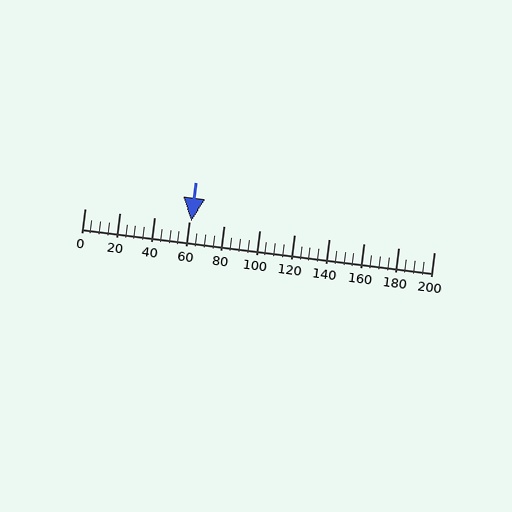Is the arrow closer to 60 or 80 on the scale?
The arrow is closer to 60.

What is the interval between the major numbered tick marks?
The major tick marks are spaced 20 units apart.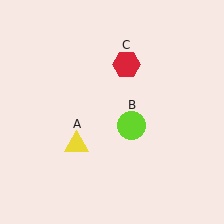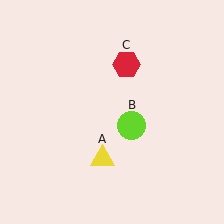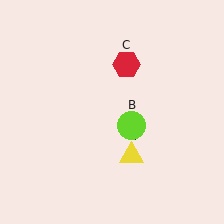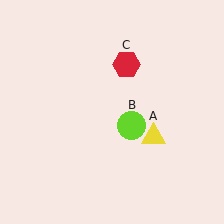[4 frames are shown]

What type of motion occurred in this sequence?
The yellow triangle (object A) rotated counterclockwise around the center of the scene.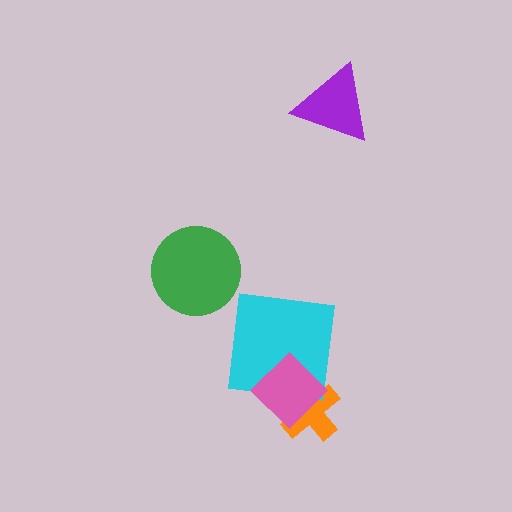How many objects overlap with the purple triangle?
0 objects overlap with the purple triangle.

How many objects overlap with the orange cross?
1 object overlaps with the orange cross.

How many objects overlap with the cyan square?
1 object overlaps with the cyan square.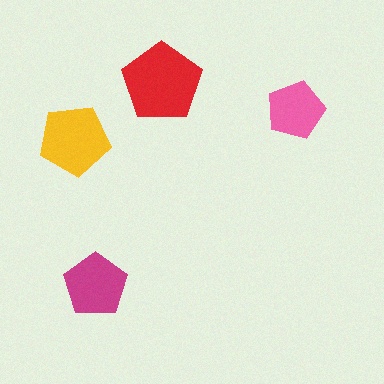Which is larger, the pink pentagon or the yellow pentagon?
The yellow one.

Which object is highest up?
The red pentagon is topmost.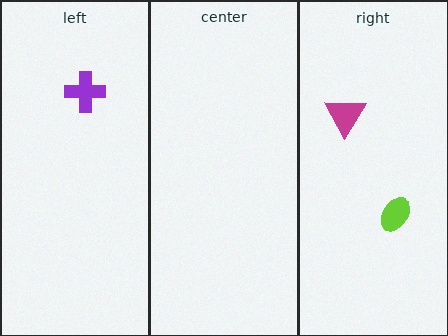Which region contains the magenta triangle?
The right region.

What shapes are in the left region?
The purple cross.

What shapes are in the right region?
The magenta triangle, the lime ellipse.